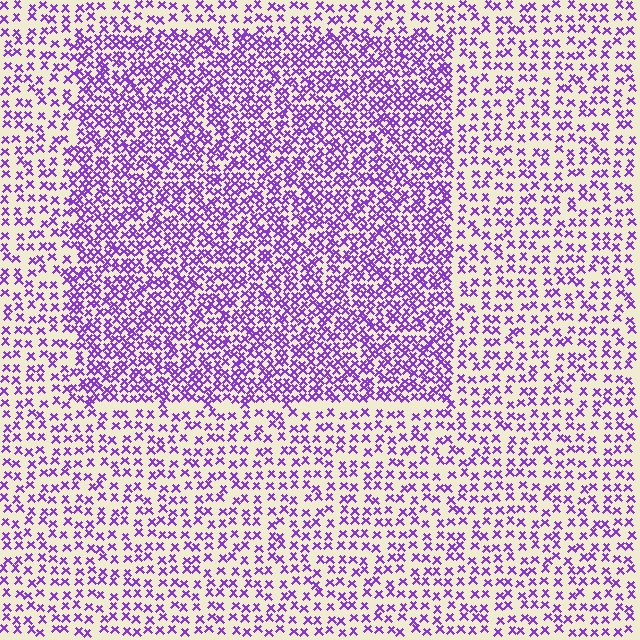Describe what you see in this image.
The image contains small purple elements arranged at two different densities. A rectangle-shaped region is visible where the elements are more densely packed than the surrounding area.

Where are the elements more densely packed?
The elements are more densely packed inside the rectangle boundary.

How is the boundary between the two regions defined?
The boundary is defined by a change in element density (approximately 2.0x ratio). All elements are the same color, size, and shape.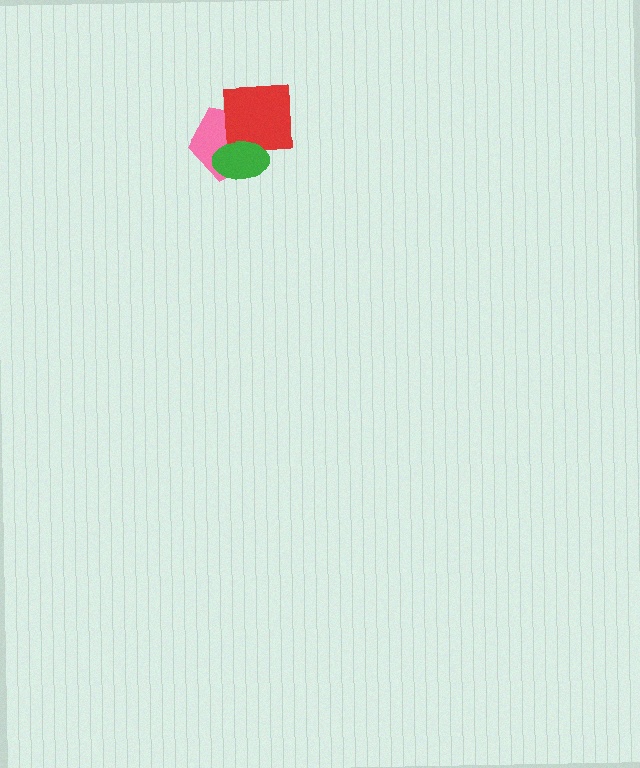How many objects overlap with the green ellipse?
2 objects overlap with the green ellipse.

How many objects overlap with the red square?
2 objects overlap with the red square.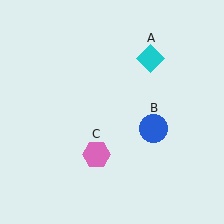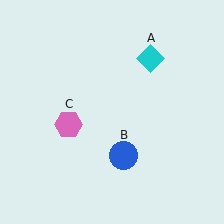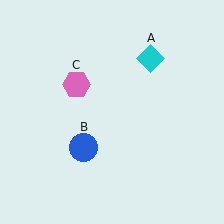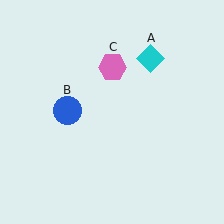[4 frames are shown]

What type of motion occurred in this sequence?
The blue circle (object B), pink hexagon (object C) rotated clockwise around the center of the scene.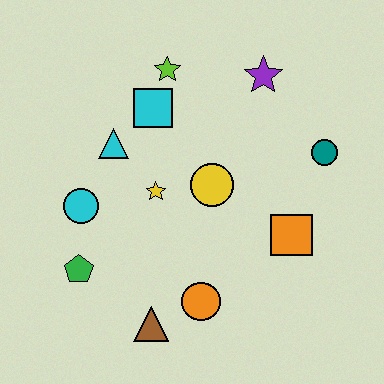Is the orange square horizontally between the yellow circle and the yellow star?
No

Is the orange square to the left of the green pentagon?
No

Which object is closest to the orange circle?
The brown triangle is closest to the orange circle.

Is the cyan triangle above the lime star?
No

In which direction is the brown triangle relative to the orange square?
The brown triangle is to the left of the orange square.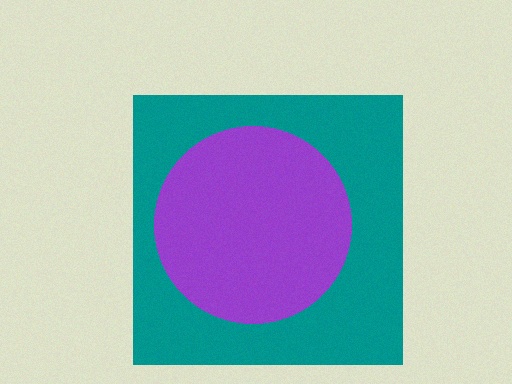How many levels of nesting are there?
2.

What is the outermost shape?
The teal square.